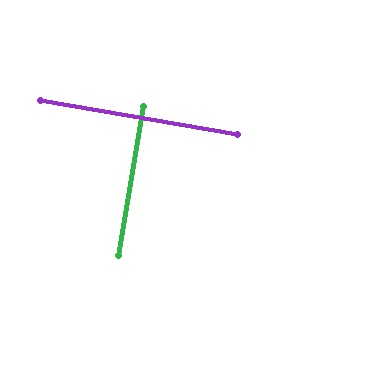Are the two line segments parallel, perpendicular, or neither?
Perpendicular — they meet at approximately 90°.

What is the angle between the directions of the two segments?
Approximately 90 degrees.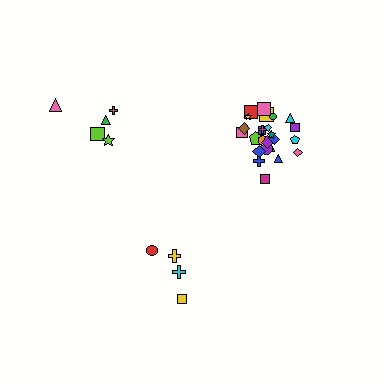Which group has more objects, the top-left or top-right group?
The top-right group.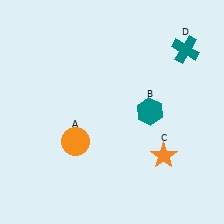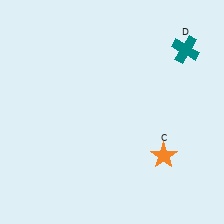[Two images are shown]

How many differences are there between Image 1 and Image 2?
There are 2 differences between the two images.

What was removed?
The teal hexagon (B), the orange circle (A) were removed in Image 2.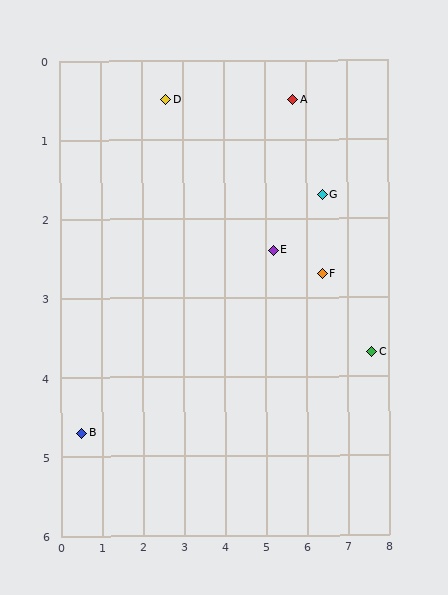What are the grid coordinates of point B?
Point B is at approximately (0.5, 4.7).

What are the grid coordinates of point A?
Point A is at approximately (5.7, 0.5).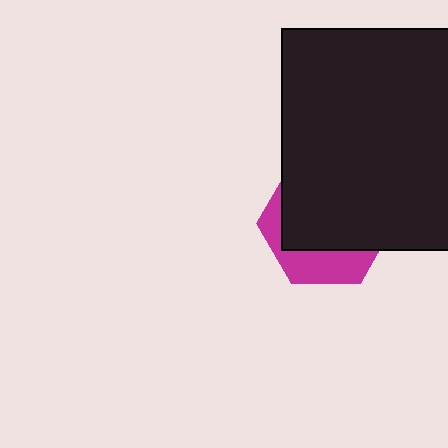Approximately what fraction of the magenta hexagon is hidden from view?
Roughly 69% of the magenta hexagon is hidden behind the black square.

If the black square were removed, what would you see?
You would see the complete magenta hexagon.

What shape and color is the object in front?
The object in front is a black square.